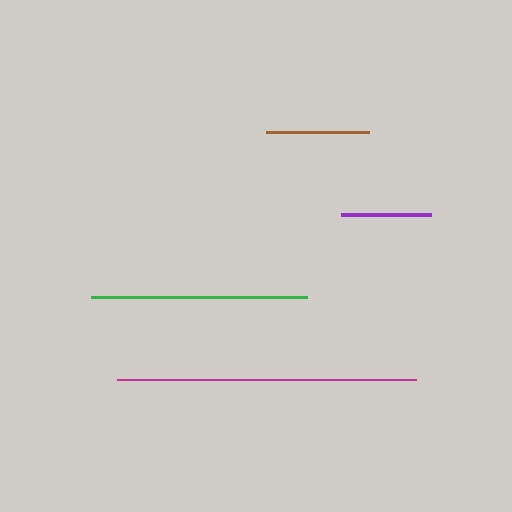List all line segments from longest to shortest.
From longest to shortest: magenta, green, brown, purple.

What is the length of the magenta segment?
The magenta segment is approximately 299 pixels long.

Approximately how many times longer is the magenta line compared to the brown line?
The magenta line is approximately 2.9 times the length of the brown line.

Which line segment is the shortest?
The purple line is the shortest at approximately 90 pixels.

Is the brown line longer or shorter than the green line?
The green line is longer than the brown line.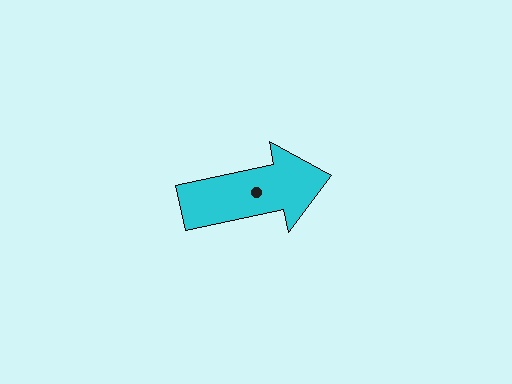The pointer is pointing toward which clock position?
Roughly 3 o'clock.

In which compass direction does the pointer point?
East.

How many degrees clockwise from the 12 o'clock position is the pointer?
Approximately 78 degrees.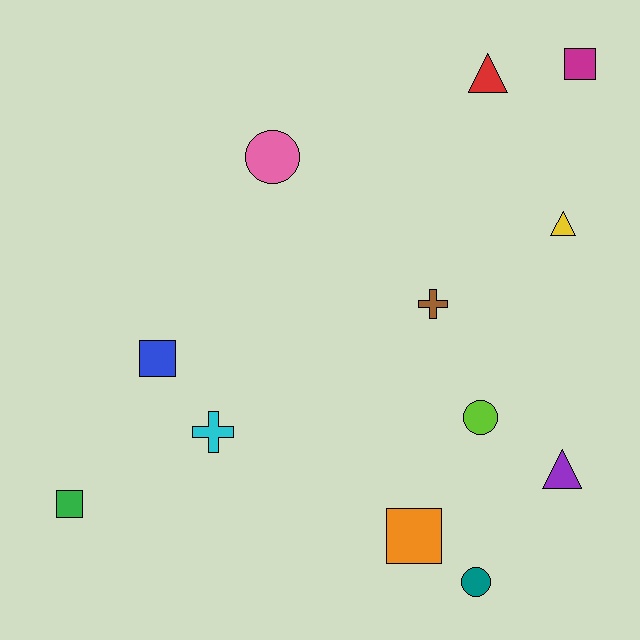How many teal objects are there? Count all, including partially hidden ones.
There is 1 teal object.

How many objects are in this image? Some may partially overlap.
There are 12 objects.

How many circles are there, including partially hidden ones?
There are 3 circles.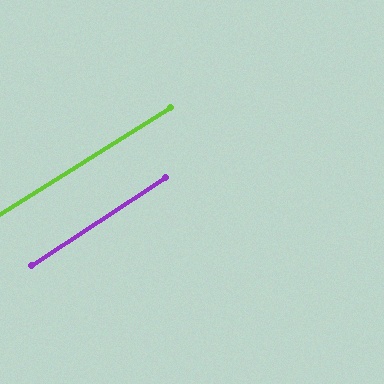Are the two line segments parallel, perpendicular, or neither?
Parallel — their directions differ by only 1.5°.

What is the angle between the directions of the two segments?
Approximately 1 degree.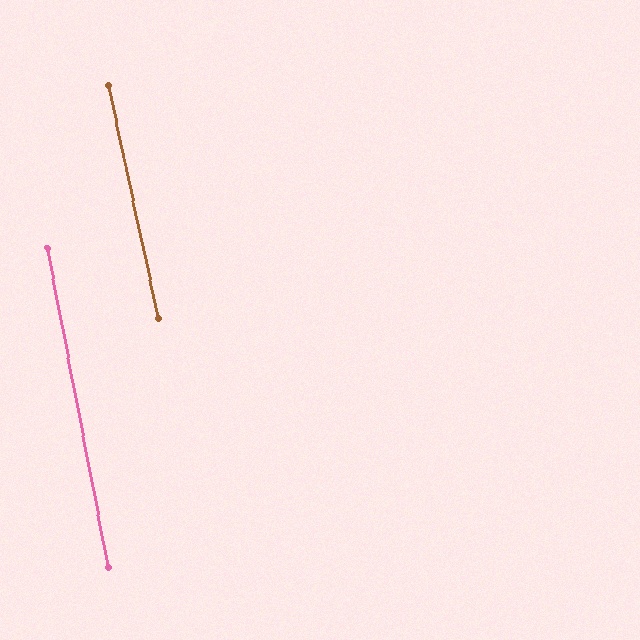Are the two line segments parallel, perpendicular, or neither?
Parallel — their directions differ by only 1.4°.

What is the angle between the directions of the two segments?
Approximately 1 degree.